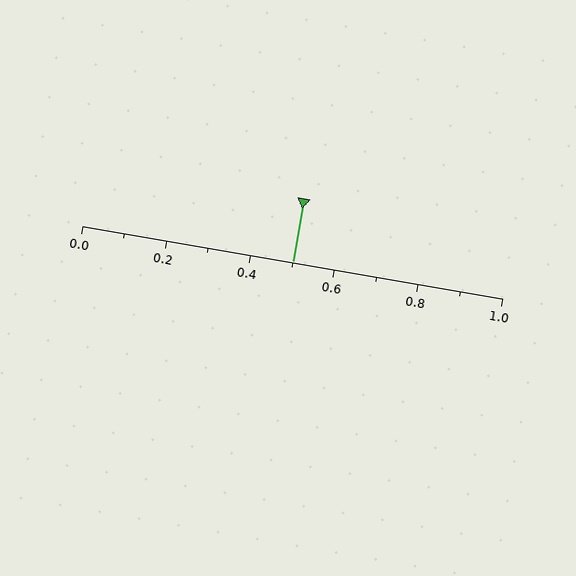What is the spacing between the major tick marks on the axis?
The major ticks are spaced 0.2 apart.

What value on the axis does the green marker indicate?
The marker indicates approximately 0.5.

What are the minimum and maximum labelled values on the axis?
The axis runs from 0.0 to 1.0.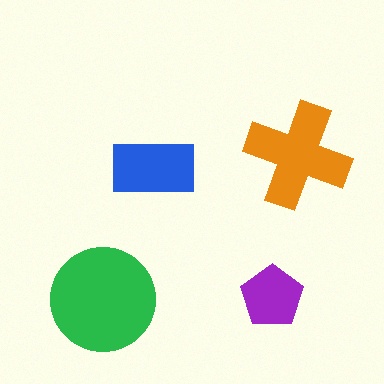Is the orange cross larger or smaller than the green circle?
Smaller.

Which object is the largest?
The green circle.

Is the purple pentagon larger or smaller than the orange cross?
Smaller.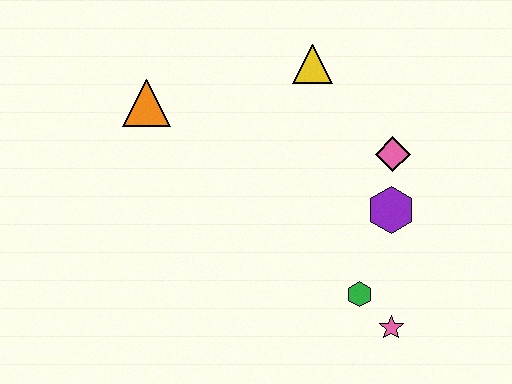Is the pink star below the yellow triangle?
Yes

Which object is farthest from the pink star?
The orange triangle is farthest from the pink star.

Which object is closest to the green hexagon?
The pink star is closest to the green hexagon.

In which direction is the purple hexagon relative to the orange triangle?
The purple hexagon is to the right of the orange triangle.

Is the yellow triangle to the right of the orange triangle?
Yes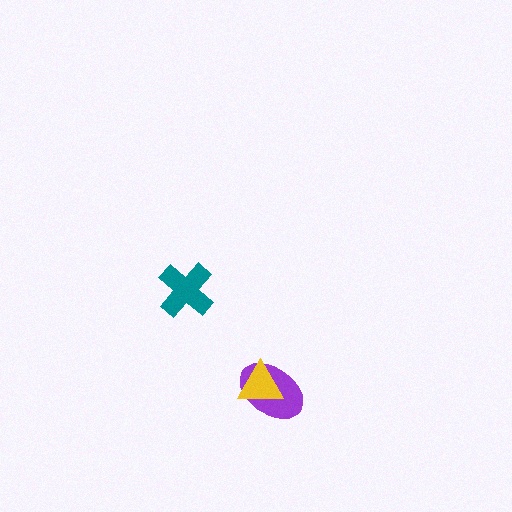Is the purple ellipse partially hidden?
Yes, it is partially covered by another shape.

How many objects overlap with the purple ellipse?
1 object overlaps with the purple ellipse.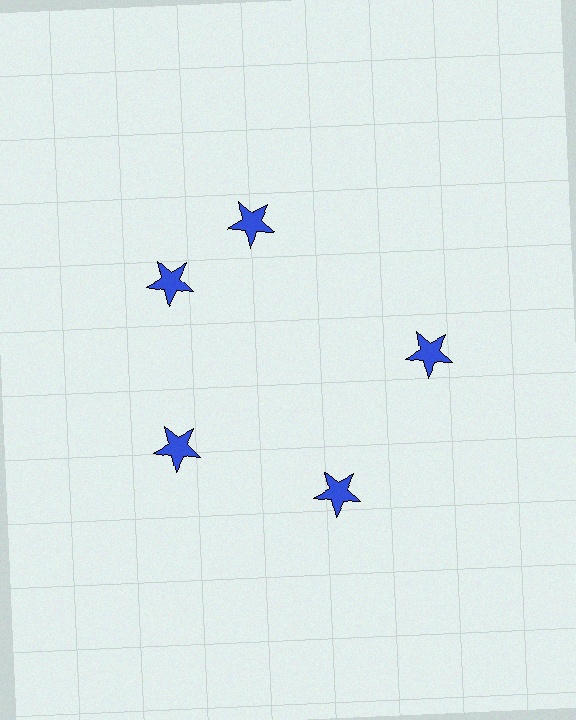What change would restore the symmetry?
The symmetry would be restored by rotating it back into even spacing with its neighbors so that all 5 stars sit at equal angles and equal distance from the center.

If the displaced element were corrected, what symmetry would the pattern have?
It would have 5-fold rotational symmetry — the pattern would map onto itself every 72 degrees.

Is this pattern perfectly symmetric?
No. The 5 blue stars are arranged in a ring, but one element near the 1 o'clock position is rotated out of alignment along the ring, breaking the 5-fold rotational symmetry.